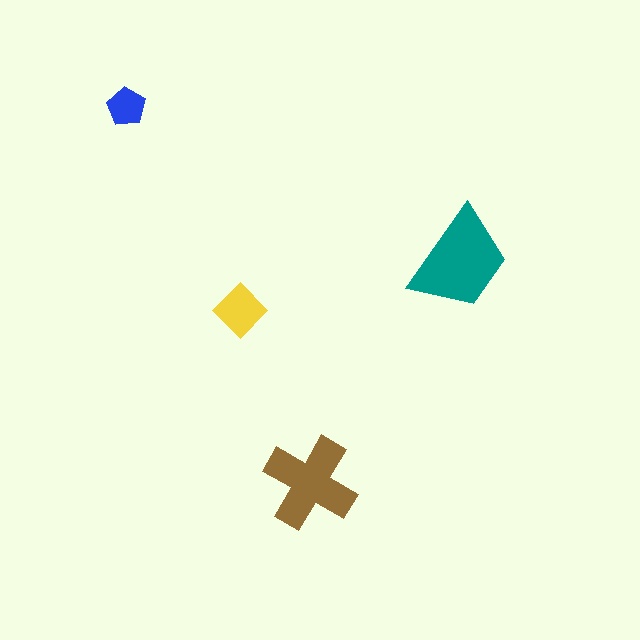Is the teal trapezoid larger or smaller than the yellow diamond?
Larger.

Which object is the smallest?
The blue pentagon.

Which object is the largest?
The teal trapezoid.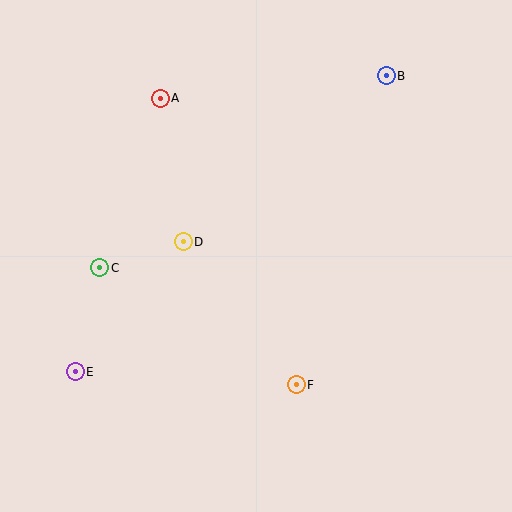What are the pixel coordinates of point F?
Point F is at (296, 385).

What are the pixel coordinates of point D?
Point D is at (183, 242).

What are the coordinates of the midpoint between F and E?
The midpoint between F and E is at (186, 378).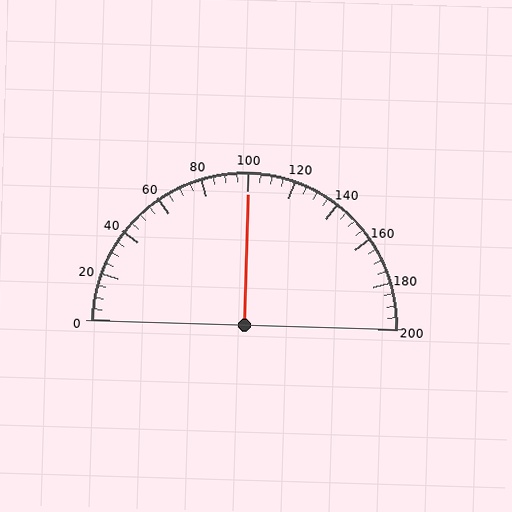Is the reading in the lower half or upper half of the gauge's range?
The reading is in the upper half of the range (0 to 200).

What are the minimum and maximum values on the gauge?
The gauge ranges from 0 to 200.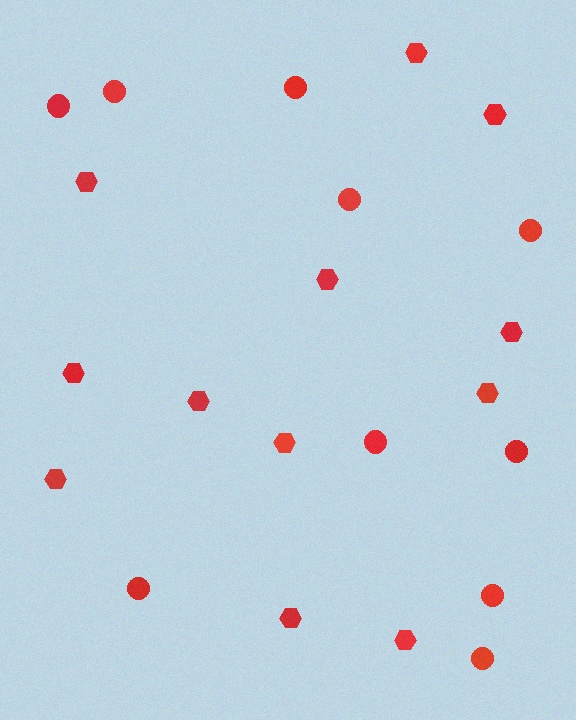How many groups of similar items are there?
There are 2 groups: one group of hexagons (12) and one group of circles (10).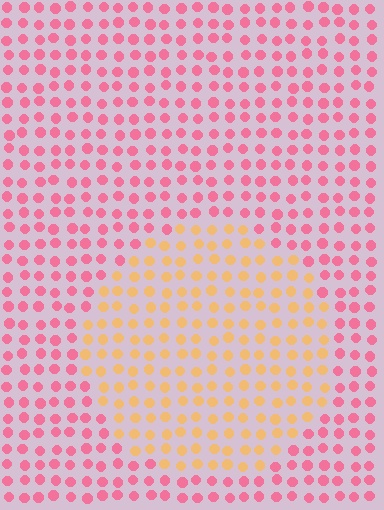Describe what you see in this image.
The image is filled with small pink elements in a uniform arrangement. A circle-shaped region is visible where the elements are tinted to a slightly different hue, forming a subtle color boundary.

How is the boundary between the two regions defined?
The boundary is defined purely by a slight shift in hue (about 54 degrees). Spacing, size, and orientation are identical on both sides.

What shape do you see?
I see a circle.